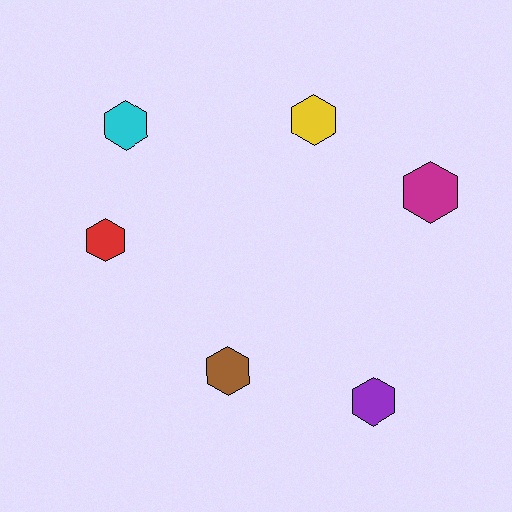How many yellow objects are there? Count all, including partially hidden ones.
There is 1 yellow object.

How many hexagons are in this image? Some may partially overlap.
There are 6 hexagons.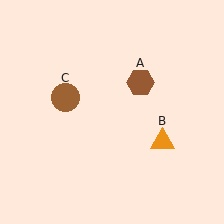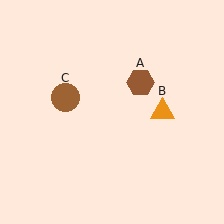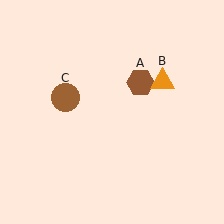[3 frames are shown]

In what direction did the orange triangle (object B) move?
The orange triangle (object B) moved up.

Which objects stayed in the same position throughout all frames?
Brown hexagon (object A) and brown circle (object C) remained stationary.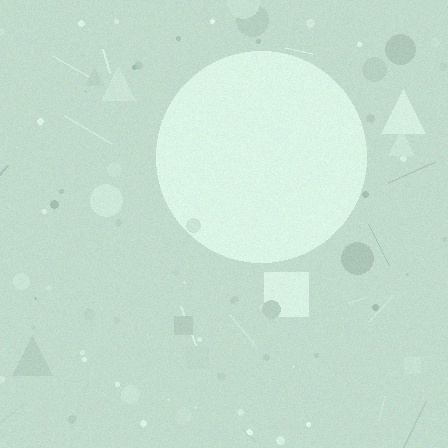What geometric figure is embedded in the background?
A circle is embedded in the background.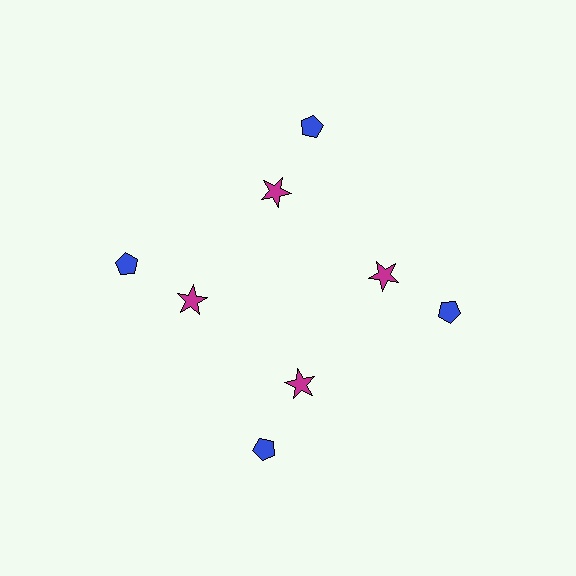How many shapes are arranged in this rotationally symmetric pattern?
There are 8 shapes, arranged in 4 groups of 2.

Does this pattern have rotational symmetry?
Yes, this pattern has 4-fold rotational symmetry. It looks the same after rotating 90 degrees around the center.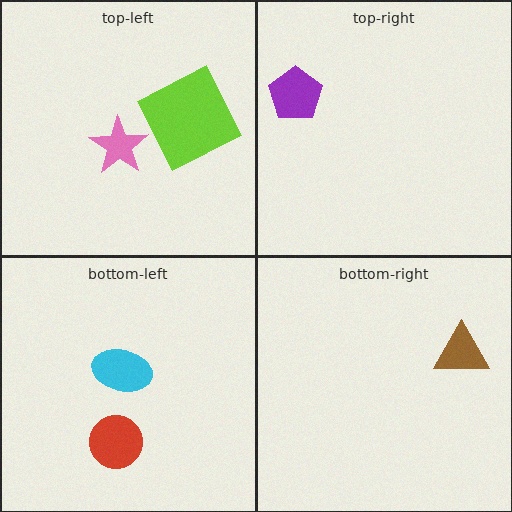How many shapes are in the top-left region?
2.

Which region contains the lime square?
The top-left region.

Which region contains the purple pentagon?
The top-right region.